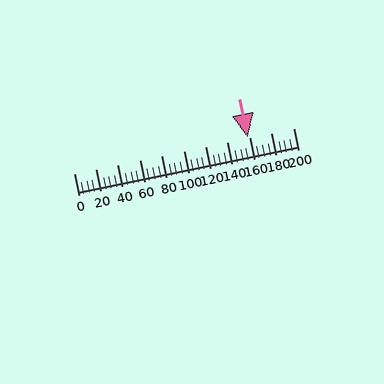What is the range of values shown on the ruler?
The ruler shows values from 0 to 200.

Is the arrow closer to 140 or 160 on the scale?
The arrow is closer to 160.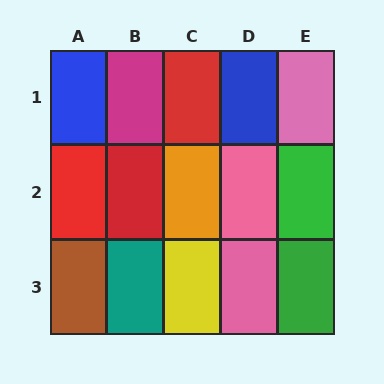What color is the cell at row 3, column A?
Brown.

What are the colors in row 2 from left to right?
Red, red, orange, pink, green.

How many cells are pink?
3 cells are pink.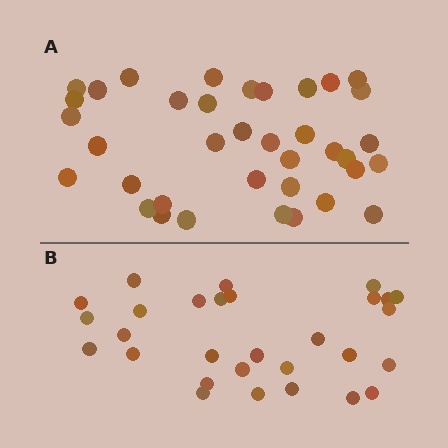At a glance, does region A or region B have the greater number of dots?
Region A (the top region) has more dots.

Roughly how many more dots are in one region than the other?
Region A has roughly 8 or so more dots than region B.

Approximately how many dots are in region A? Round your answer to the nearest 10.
About 40 dots. (The exact count is 37, which rounds to 40.)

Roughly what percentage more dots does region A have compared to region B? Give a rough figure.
About 30% more.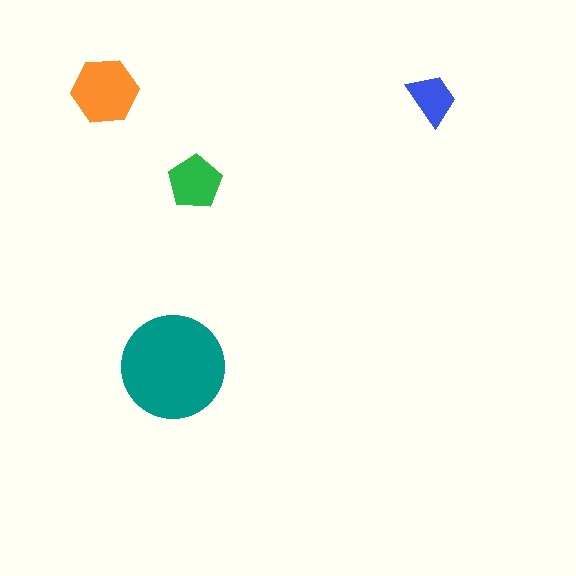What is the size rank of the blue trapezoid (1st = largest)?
4th.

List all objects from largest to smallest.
The teal circle, the orange hexagon, the green pentagon, the blue trapezoid.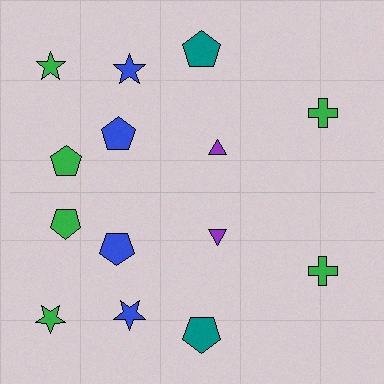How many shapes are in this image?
There are 14 shapes in this image.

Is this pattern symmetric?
Yes, this pattern has bilateral (reflection) symmetry.